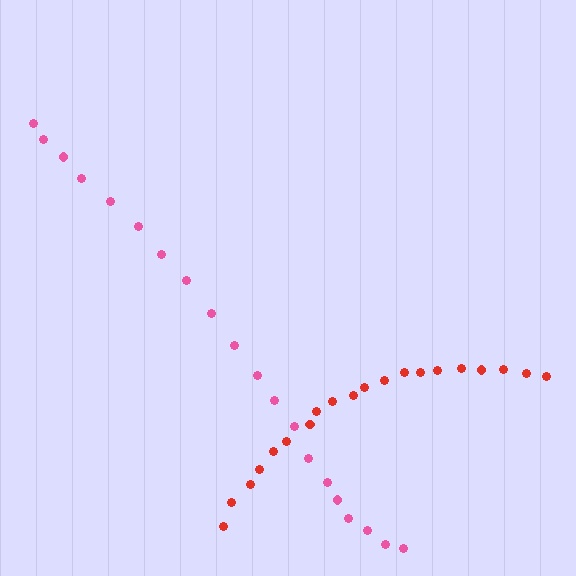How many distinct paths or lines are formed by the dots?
There are 2 distinct paths.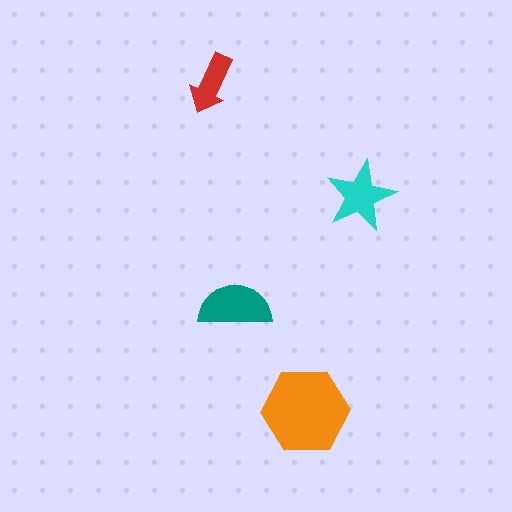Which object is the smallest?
The red arrow.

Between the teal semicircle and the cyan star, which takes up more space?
The teal semicircle.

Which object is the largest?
The orange hexagon.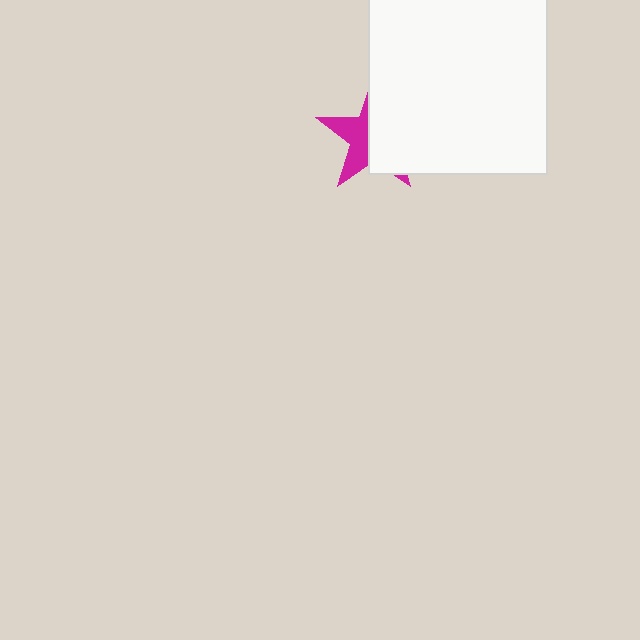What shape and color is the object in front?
The object in front is a white square.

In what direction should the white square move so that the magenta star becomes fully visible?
The white square should move right. That is the shortest direction to clear the overlap and leave the magenta star fully visible.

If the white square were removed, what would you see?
You would see the complete magenta star.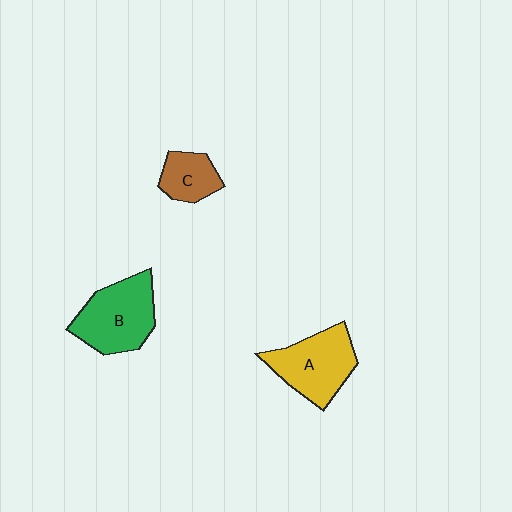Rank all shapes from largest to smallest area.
From largest to smallest: B (green), A (yellow), C (brown).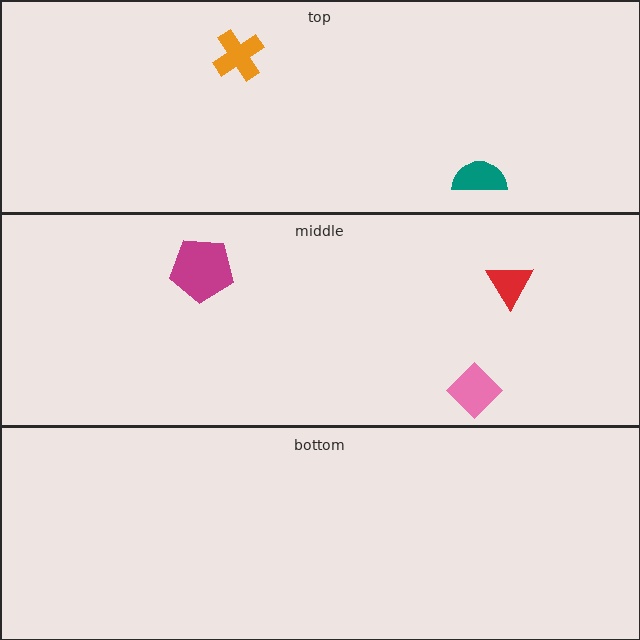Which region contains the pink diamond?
The middle region.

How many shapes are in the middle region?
3.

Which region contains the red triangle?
The middle region.